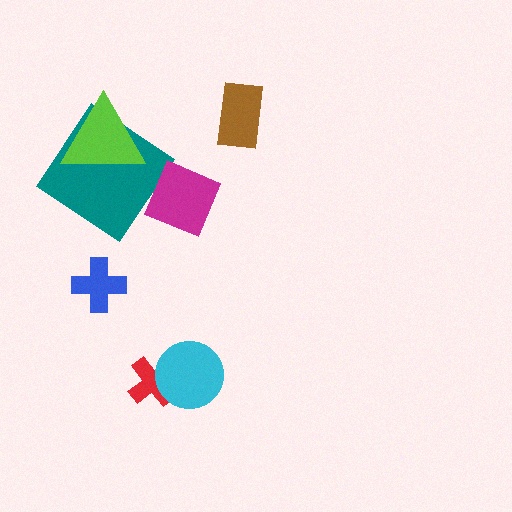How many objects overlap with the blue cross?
0 objects overlap with the blue cross.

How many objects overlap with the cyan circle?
1 object overlaps with the cyan circle.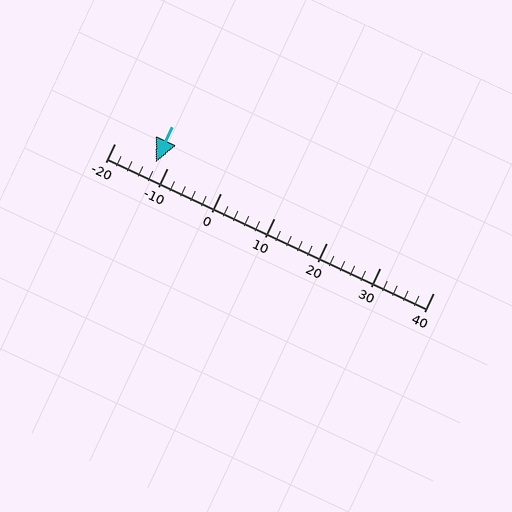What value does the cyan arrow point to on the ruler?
The cyan arrow points to approximately -12.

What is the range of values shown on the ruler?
The ruler shows values from -20 to 40.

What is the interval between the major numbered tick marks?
The major tick marks are spaced 10 units apart.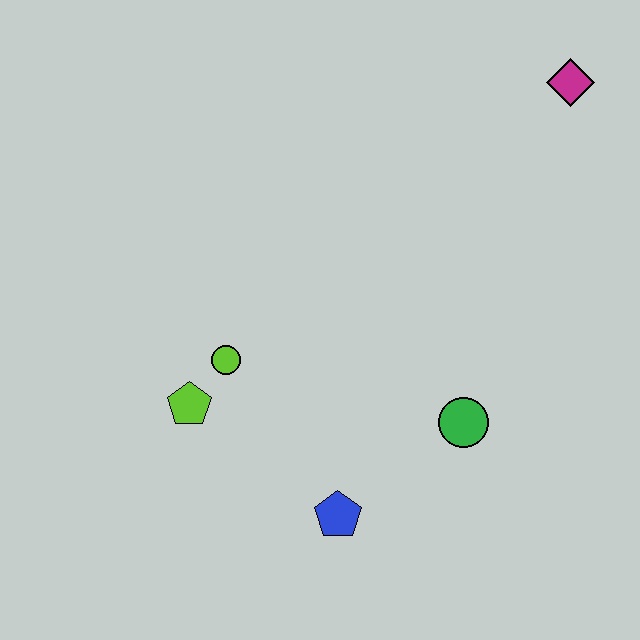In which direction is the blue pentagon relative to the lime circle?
The blue pentagon is below the lime circle.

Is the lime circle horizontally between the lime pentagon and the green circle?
Yes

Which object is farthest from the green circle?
The magenta diamond is farthest from the green circle.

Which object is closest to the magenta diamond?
The green circle is closest to the magenta diamond.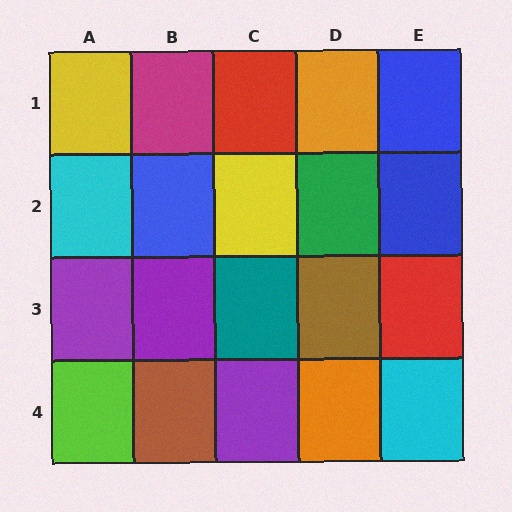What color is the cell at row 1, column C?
Red.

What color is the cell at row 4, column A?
Lime.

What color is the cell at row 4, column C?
Purple.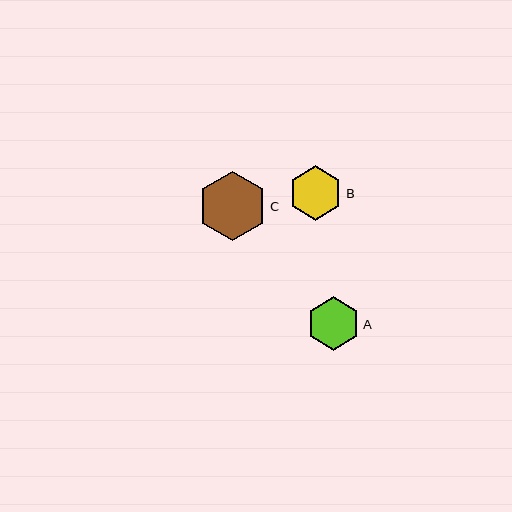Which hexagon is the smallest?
Hexagon A is the smallest with a size of approximately 53 pixels.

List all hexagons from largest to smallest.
From largest to smallest: C, B, A.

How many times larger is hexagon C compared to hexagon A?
Hexagon C is approximately 1.3 times the size of hexagon A.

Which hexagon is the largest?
Hexagon C is the largest with a size of approximately 69 pixels.